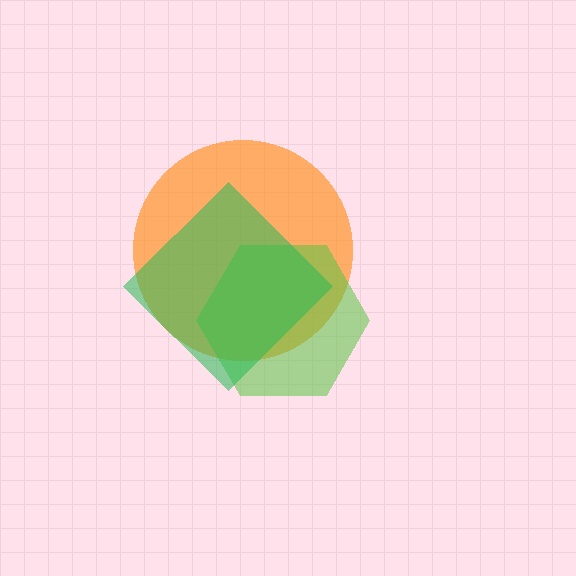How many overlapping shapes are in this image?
There are 3 overlapping shapes in the image.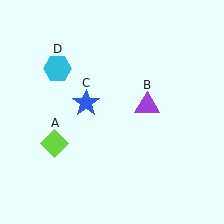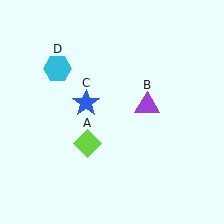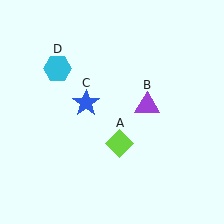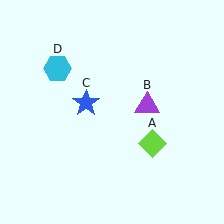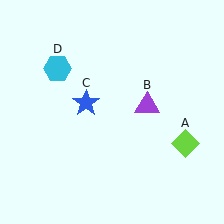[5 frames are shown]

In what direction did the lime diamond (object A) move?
The lime diamond (object A) moved right.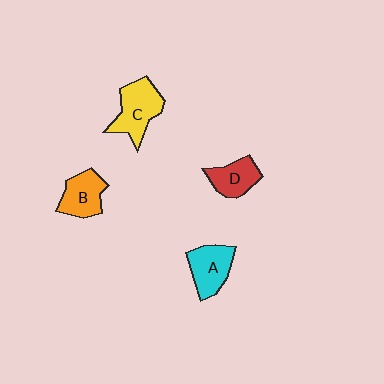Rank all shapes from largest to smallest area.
From largest to smallest: C (yellow), A (cyan), B (orange), D (red).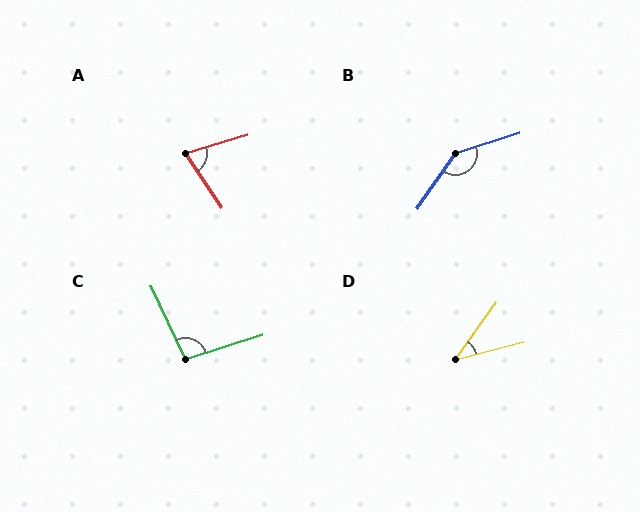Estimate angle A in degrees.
Approximately 72 degrees.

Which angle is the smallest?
D, at approximately 40 degrees.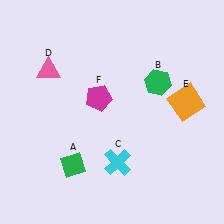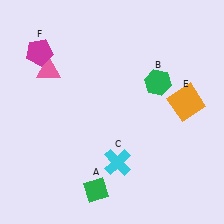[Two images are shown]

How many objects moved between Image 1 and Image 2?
2 objects moved between the two images.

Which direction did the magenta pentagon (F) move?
The magenta pentagon (F) moved left.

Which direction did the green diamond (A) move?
The green diamond (A) moved down.